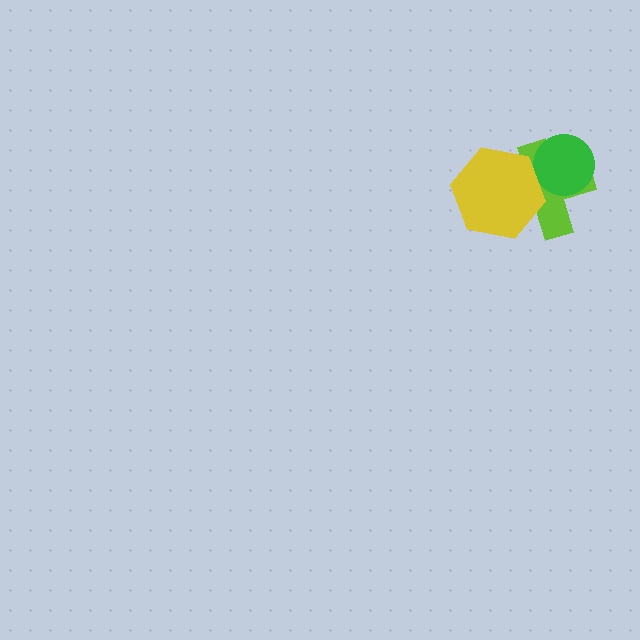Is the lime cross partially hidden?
Yes, it is partially covered by another shape.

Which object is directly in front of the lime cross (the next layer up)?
The green circle is directly in front of the lime cross.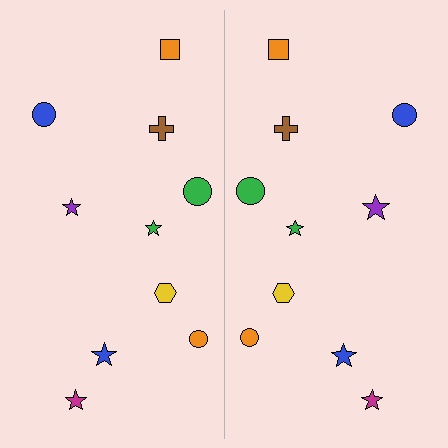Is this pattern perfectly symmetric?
No, the pattern is not perfectly symmetric. The purple star on the right side has a different size than its mirror counterpart.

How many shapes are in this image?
There are 20 shapes in this image.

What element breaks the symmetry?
The purple star on the right side has a different size than its mirror counterpart.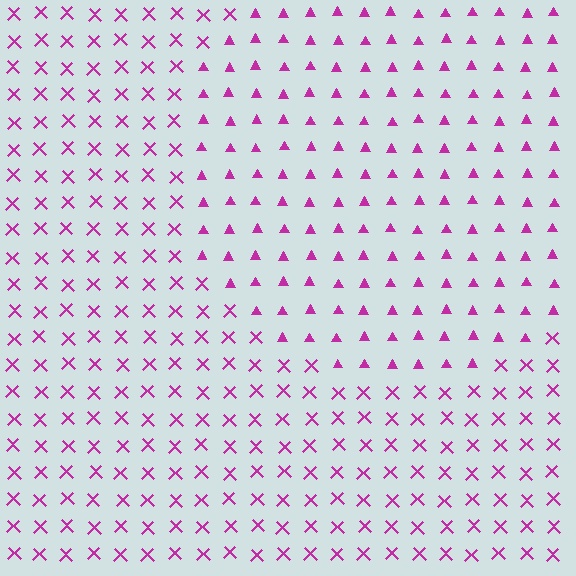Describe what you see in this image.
The image is filled with small magenta elements arranged in a uniform grid. A circle-shaped region contains triangles, while the surrounding area contains X marks. The boundary is defined purely by the change in element shape.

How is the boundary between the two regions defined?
The boundary is defined by a change in element shape: triangles inside vs. X marks outside. All elements share the same color and spacing.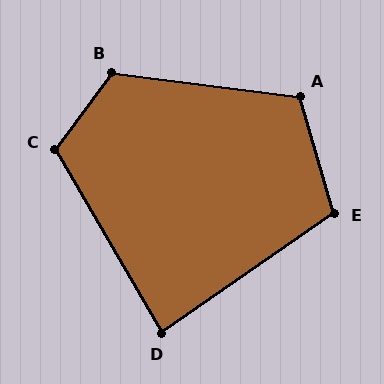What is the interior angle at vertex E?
Approximately 108 degrees (obtuse).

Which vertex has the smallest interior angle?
D, at approximately 86 degrees.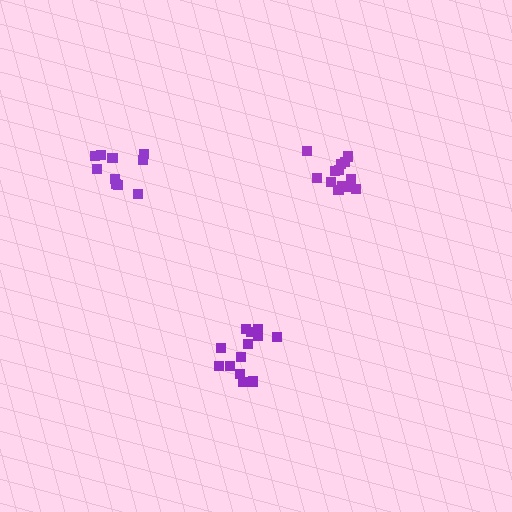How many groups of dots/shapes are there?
There are 3 groups.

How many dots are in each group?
Group 1: 10 dots, Group 2: 14 dots, Group 3: 13 dots (37 total).